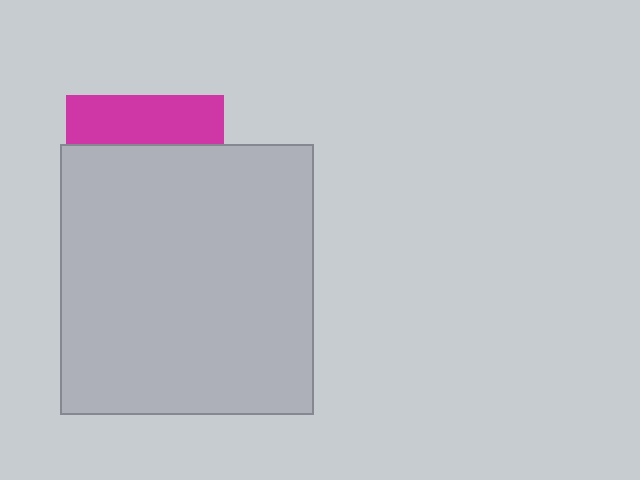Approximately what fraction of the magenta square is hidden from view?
Roughly 69% of the magenta square is hidden behind the light gray rectangle.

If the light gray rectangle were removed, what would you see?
You would see the complete magenta square.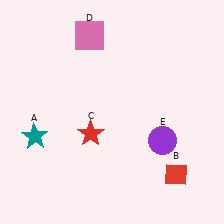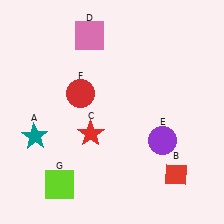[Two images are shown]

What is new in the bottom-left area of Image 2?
A lime square (G) was added in the bottom-left area of Image 2.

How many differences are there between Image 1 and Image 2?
There are 2 differences between the two images.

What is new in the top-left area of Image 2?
A red circle (F) was added in the top-left area of Image 2.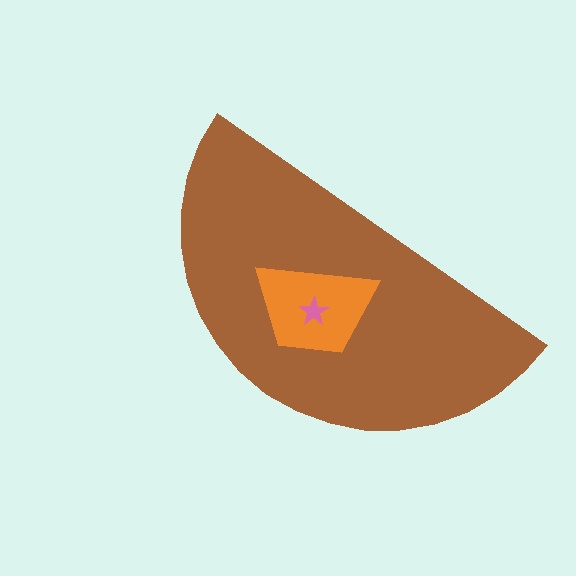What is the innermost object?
The pink star.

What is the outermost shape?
The brown semicircle.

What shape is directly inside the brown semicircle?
The orange trapezoid.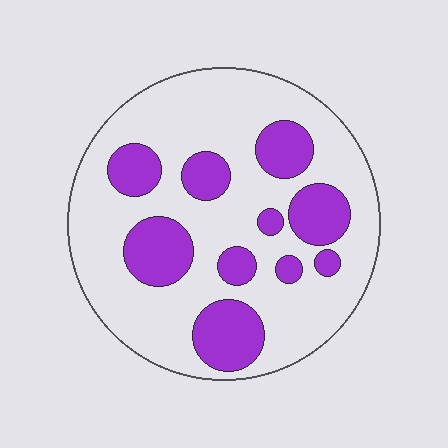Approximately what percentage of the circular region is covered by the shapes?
Approximately 30%.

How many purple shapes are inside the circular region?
10.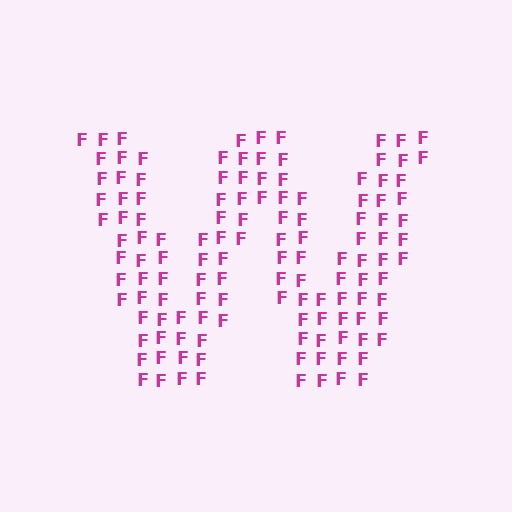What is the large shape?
The large shape is the letter W.